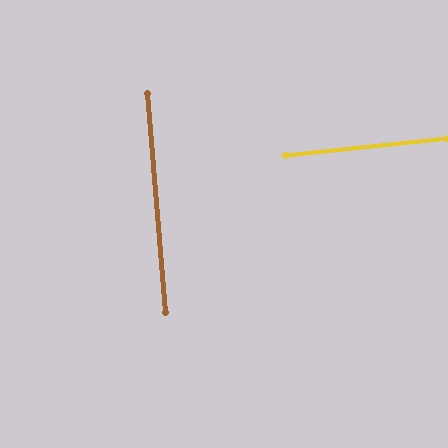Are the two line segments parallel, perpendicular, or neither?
Perpendicular — they meet at approximately 89°.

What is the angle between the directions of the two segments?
Approximately 89 degrees.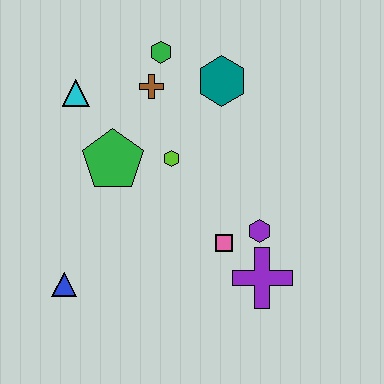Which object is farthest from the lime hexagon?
The blue triangle is farthest from the lime hexagon.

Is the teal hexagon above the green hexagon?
No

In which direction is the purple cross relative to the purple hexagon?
The purple cross is below the purple hexagon.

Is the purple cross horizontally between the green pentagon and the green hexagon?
No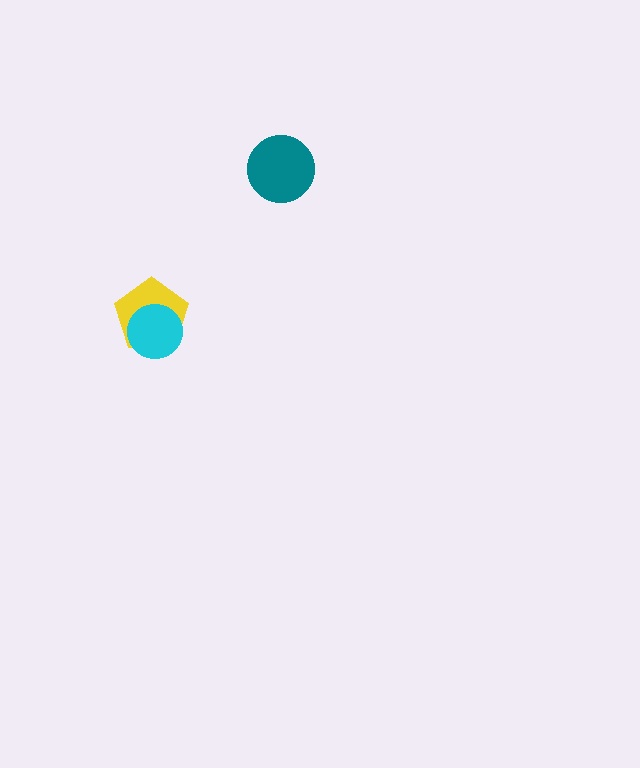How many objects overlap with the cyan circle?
1 object overlaps with the cyan circle.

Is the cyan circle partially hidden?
No, no other shape covers it.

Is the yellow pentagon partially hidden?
Yes, it is partially covered by another shape.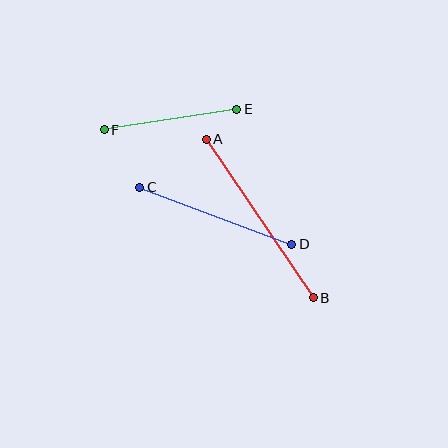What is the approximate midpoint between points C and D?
The midpoint is at approximately (216, 216) pixels.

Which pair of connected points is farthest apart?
Points A and B are farthest apart.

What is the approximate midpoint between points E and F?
The midpoint is at approximately (170, 119) pixels.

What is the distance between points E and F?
The distance is approximately 134 pixels.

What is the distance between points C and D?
The distance is approximately 162 pixels.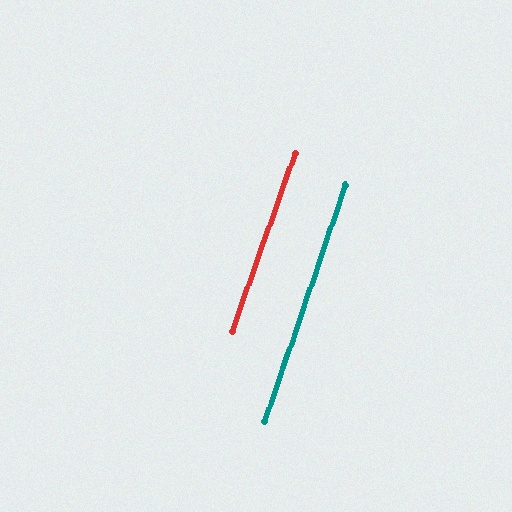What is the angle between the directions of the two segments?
Approximately 1 degree.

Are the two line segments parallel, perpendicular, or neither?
Parallel — their directions differ by only 0.6°.